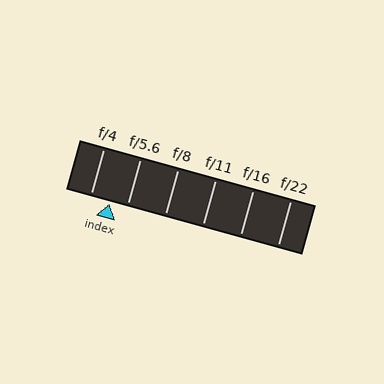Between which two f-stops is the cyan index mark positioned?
The index mark is between f/4 and f/5.6.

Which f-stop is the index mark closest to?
The index mark is closest to f/5.6.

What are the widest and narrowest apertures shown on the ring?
The widest aperture shown is f/4 and the narrowest is f/22.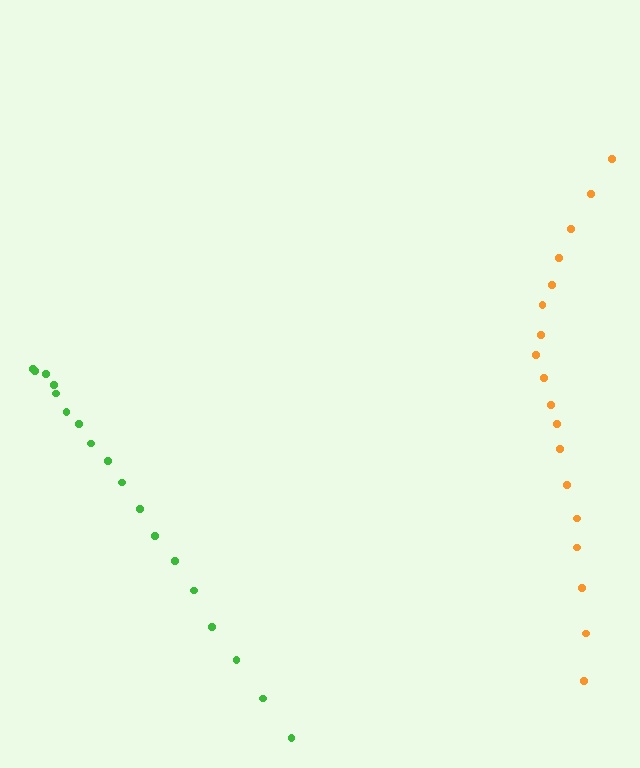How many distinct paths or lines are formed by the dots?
There are 2 distinct paths.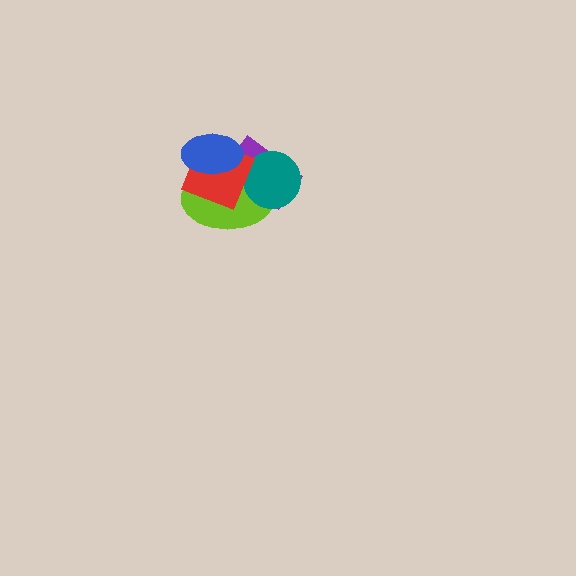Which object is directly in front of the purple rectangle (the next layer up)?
The lime ellipse is directly in front of the purple rectangle.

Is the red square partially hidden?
Yes, it is partially covered by another shape.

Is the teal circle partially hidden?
No, no other shape covers it.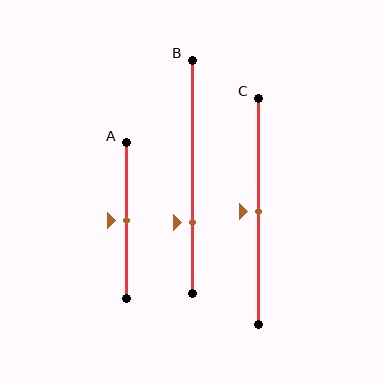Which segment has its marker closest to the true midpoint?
Segment A has its marker closest to the true midpoint.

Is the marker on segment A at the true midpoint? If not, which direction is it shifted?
Yes, the marker on segment A is at the true midpoint.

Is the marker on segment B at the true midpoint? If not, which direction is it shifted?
No, the marker on segment B is shifted downward by about 19% of the segment length.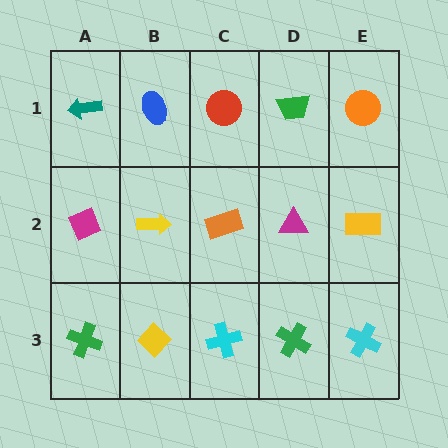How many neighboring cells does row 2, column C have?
4.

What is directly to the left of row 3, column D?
A cyan cross.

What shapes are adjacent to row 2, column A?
A teal arrow (row 1, column A), a green cross (row 3, column A), a yellow arrow (row 2, column B).